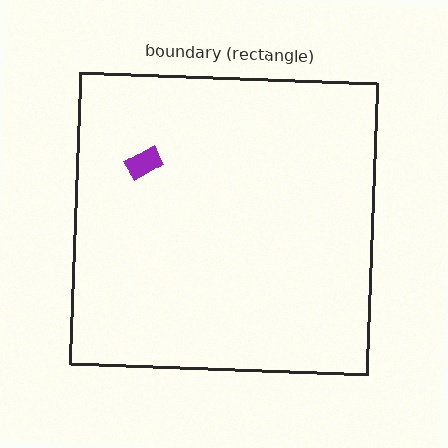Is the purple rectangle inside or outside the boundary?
Inside.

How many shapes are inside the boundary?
1 inside, 0 outside.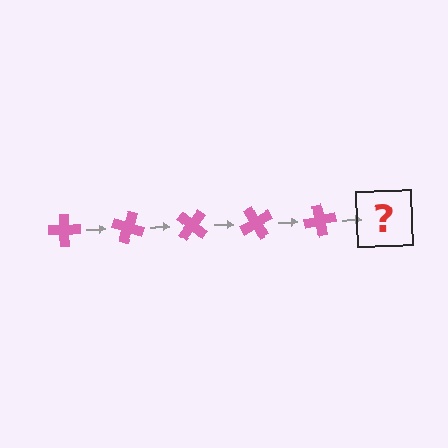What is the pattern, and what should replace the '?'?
The pattern is that the cross rotates 20 degrees each step. The '?' should be a pink cross rotated 100 degrees.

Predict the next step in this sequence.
The next step is a pink cross rotated 100 degrees.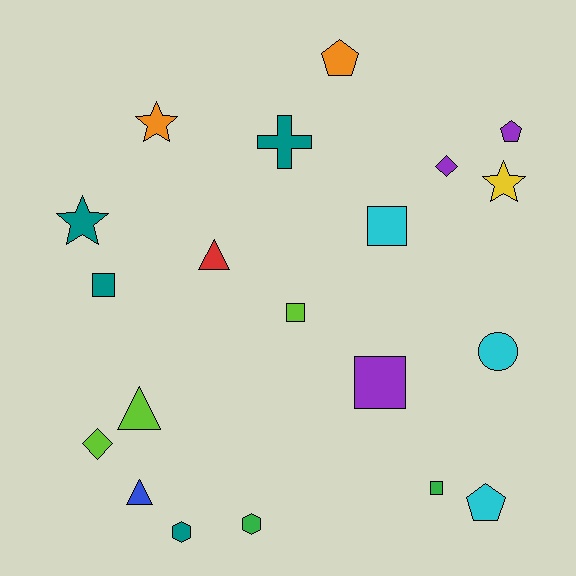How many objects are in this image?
There are 20 objects.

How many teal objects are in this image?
There are 4 teal objects.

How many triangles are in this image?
There are 3 triangles.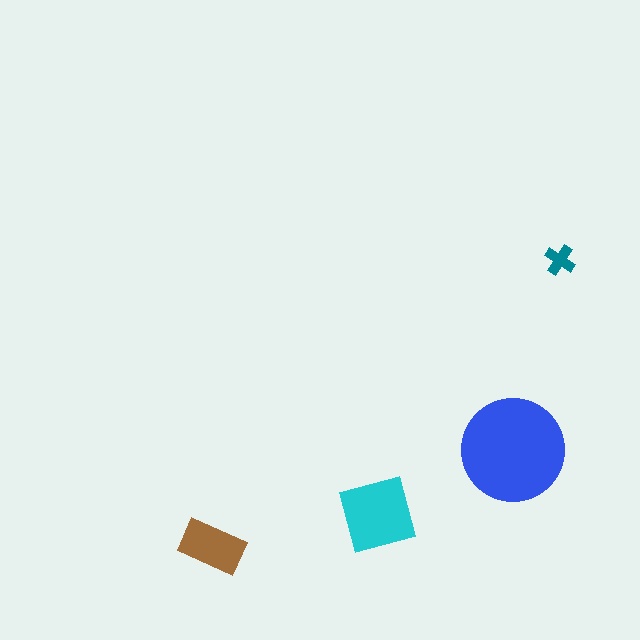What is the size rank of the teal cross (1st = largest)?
4th.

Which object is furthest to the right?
The teal cross is rightmost.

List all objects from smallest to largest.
The teal cross, the brown rectangle, the cyan square, the blue circle.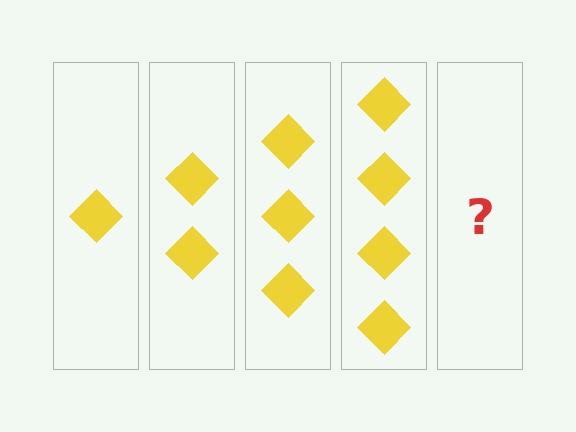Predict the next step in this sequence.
The next step is 5 diamonds.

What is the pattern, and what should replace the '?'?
The pattern is that each step adds one more diamond. The '?' should be 5 diamonds.